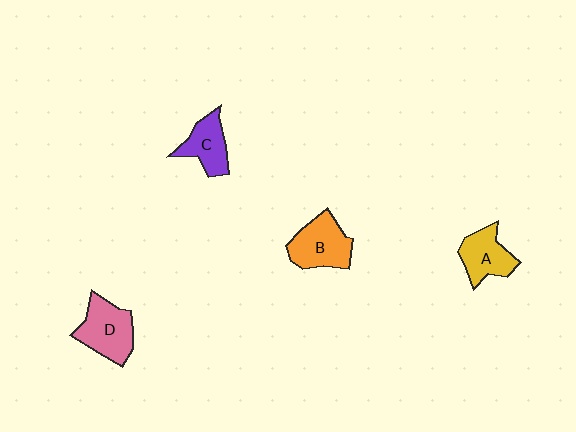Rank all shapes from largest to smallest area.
From largest to smallest: D (pink), B (orange), A (yellow), C (purple).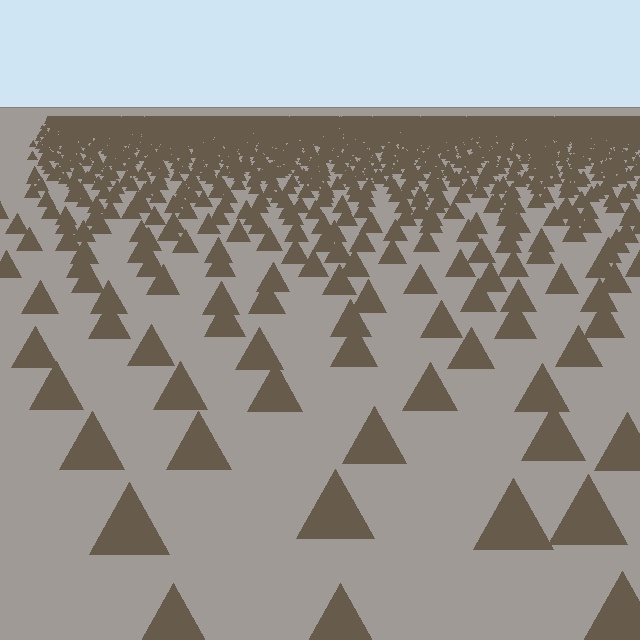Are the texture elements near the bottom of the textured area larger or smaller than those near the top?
Larger. Near the bottom, elements are closer to the viewer and appear at a bigger on-screen size.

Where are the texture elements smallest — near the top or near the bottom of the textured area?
Near the top.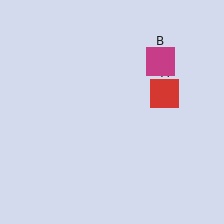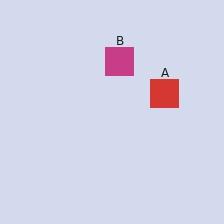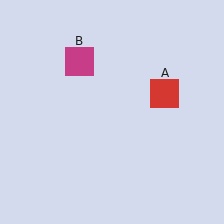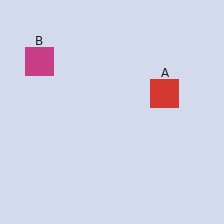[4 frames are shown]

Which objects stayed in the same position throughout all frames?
Red square (object A) remained stationary.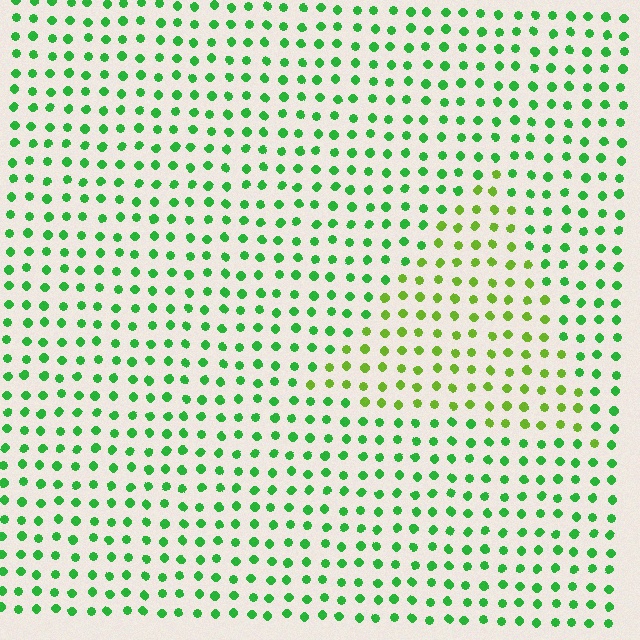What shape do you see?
I see a triangle.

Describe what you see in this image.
The image is filled with small green elements in a uniform arrangement. A triangle-shaped region is visible where the elements are tinted to a slightly different hue, forming a subtle color boundary.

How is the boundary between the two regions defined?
The boundary is defined purely by a slight shift in hue (about 35 degrees). Spacing, size, and orientation are identical on both sides.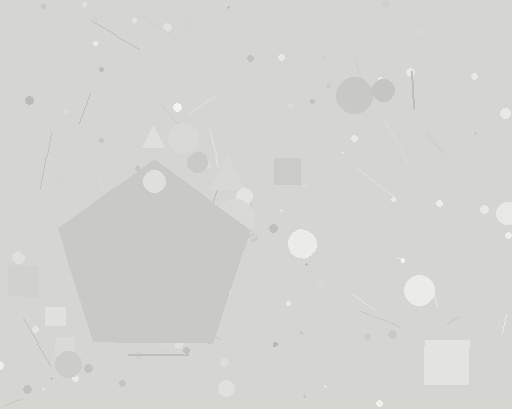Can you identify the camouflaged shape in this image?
The camouflaged shape is a pentagon.